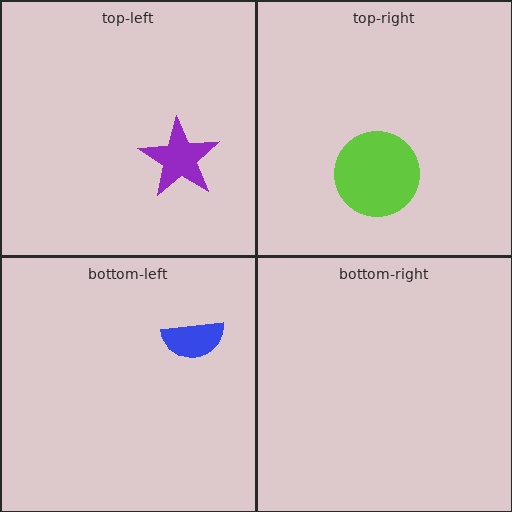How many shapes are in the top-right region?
1.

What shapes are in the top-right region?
The lime circle.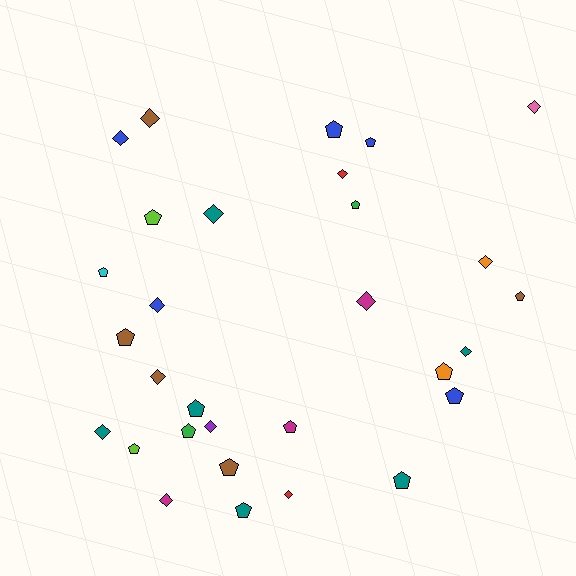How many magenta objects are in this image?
There are 3 magenta objects.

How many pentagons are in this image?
There are 16 pentagons.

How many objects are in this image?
There are 30 objects.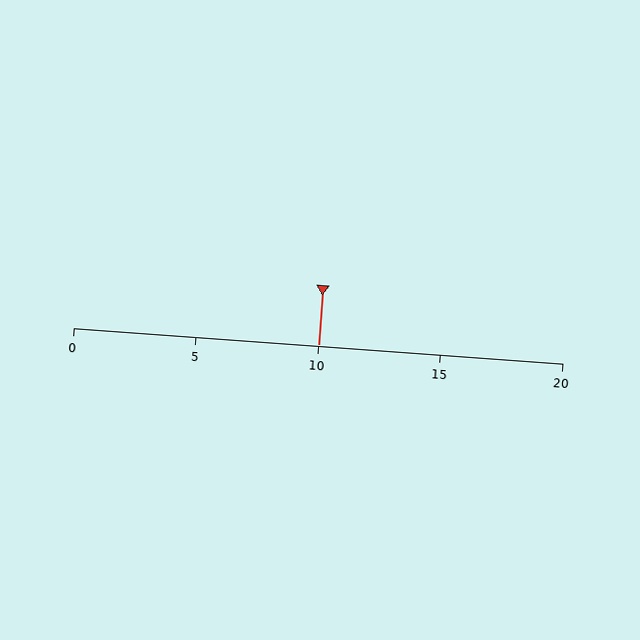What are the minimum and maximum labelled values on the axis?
The axis runs from 0 to 20.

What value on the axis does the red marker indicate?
The marker indicates approximately 10.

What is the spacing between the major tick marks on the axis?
The major ticks are spaced 5 apart.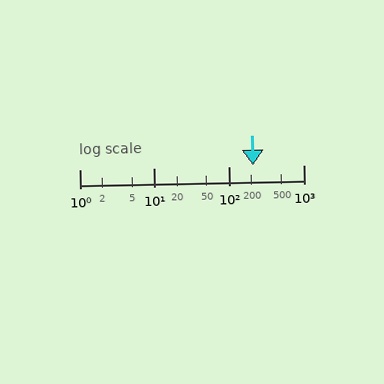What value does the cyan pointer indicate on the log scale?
The pointer indicates approximately 210.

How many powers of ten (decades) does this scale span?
The scale spans 3 decades, from 1 to 1000.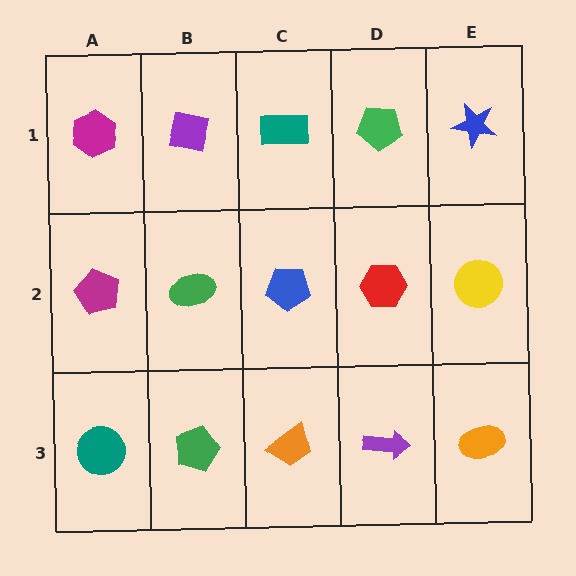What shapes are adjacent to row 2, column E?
A blue star (row 1, column E), an orange ellipse (row 3, column E), a red hexagon (row 2, column D).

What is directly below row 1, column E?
A yellow circle.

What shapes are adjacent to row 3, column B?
A green ellipse (row 2, column B), a teal circle (row 3, column A), an orange trapezoid (row 3, column C).